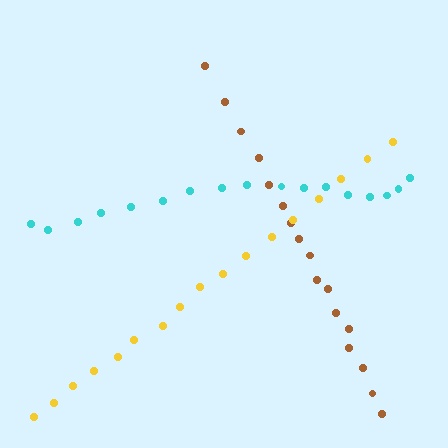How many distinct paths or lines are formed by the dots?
There are 3 distinct paths.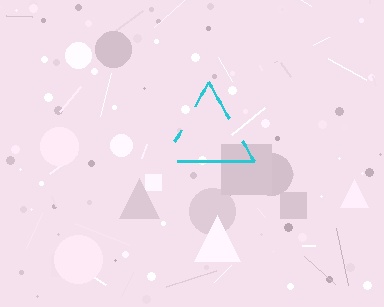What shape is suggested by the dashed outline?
The dashed outline suggests a triangle.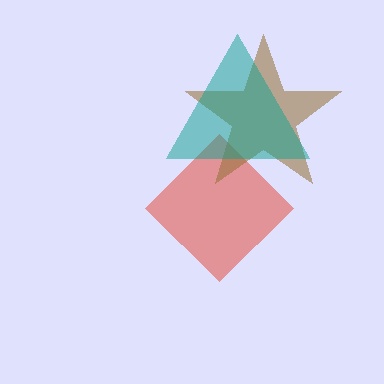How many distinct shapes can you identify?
There are 3 distinct shapes: a red diamond, a brown star, a teal triangle.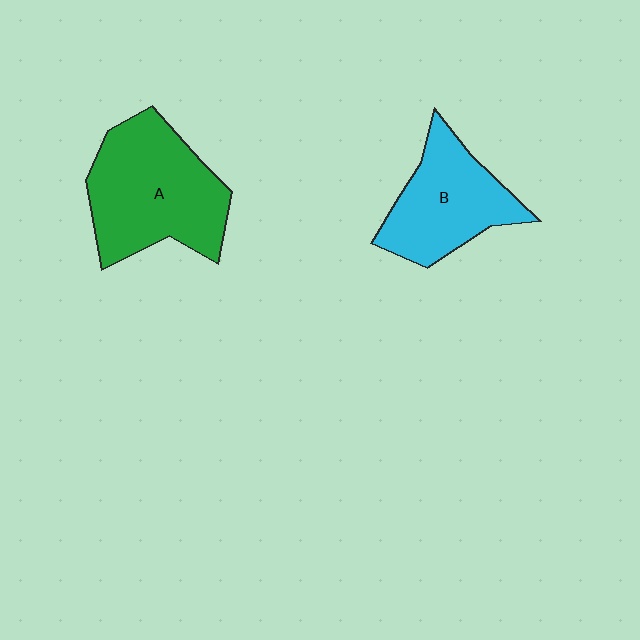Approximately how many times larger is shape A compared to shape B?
Approximately 1.3 times.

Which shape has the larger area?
Shape A (green).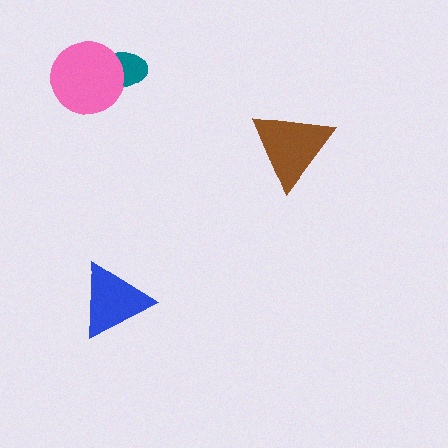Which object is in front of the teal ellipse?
The pink circle is in front of the teal ellipse.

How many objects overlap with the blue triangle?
0 objects overlap with the blue triangle.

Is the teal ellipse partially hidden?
Yes, it is partially covered by another shape.